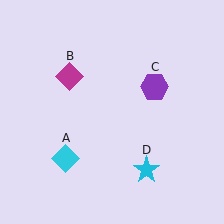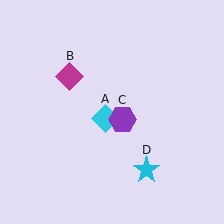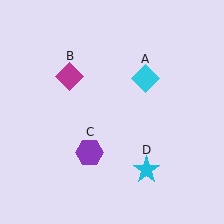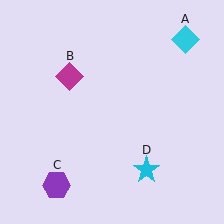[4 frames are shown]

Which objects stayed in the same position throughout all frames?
Magenta diamond (object B) and cyan star (object D) remained stationary.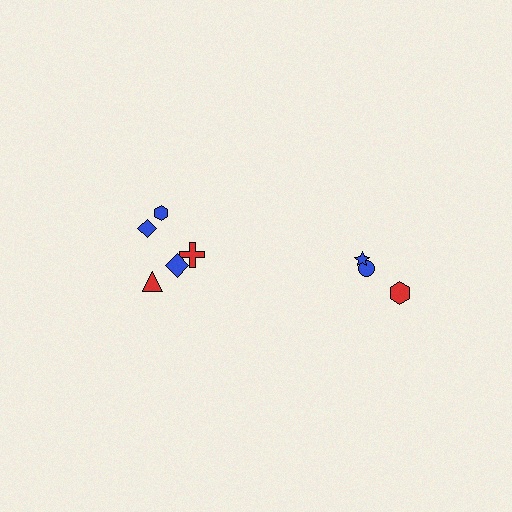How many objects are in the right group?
There are 3 objects.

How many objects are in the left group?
There are 5 objects.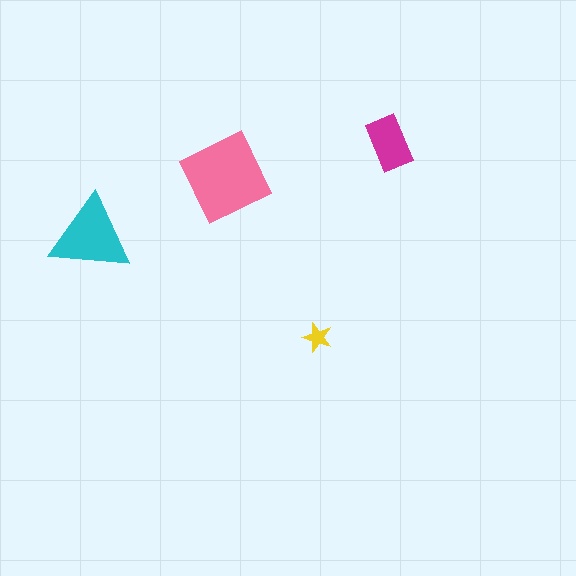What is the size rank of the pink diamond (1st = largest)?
1st.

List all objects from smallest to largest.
The yellow star, the magenta rectangle, the cyan triangle, the pink diamond.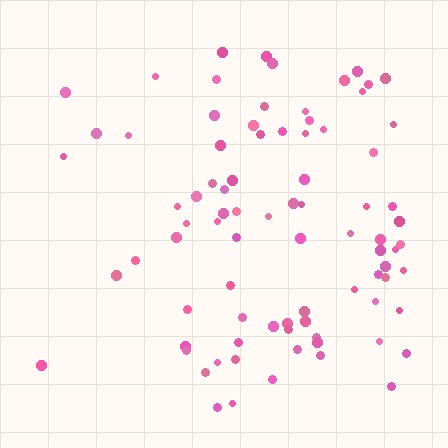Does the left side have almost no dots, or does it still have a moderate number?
Still a moderate number, just noticeably fewer than the right.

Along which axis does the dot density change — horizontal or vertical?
Horizontal.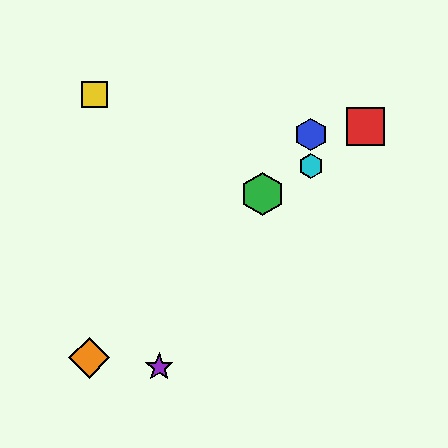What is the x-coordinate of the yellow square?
The yellow square is at x≈95.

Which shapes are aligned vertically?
The blue hexagon, the cyan hexagon are aligned vertically.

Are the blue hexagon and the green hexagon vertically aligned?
No, the blue hexagon is at x≈311 and the green hexagon is at x≈263.